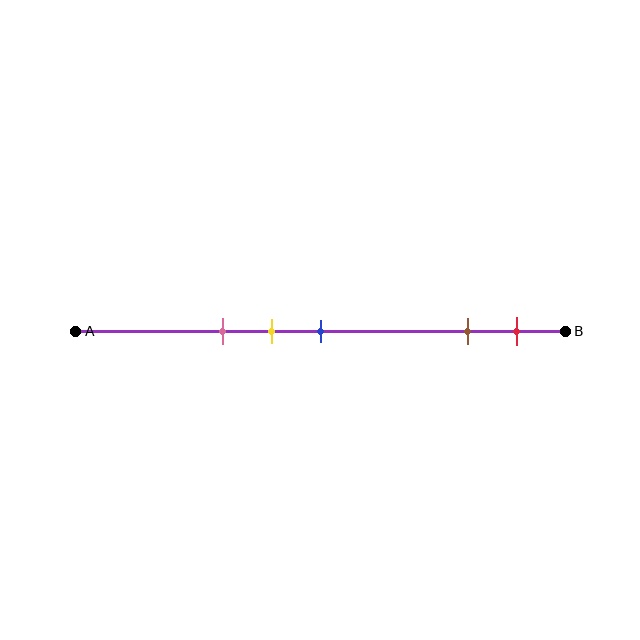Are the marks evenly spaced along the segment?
No, the marks are not evenly spaced.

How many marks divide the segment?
There are 5 marks dividing the segment.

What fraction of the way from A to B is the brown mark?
The brown mark is approximately 80% (0.8) of the way from A to B.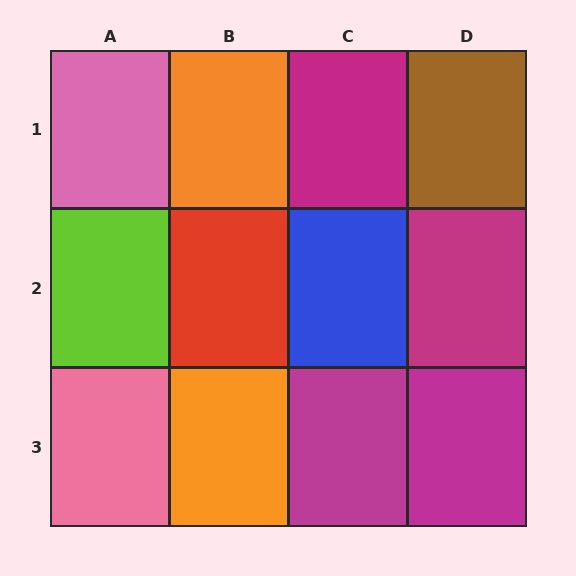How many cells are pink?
2 cells are pink.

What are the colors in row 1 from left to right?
Pink, orange, magenta, brown.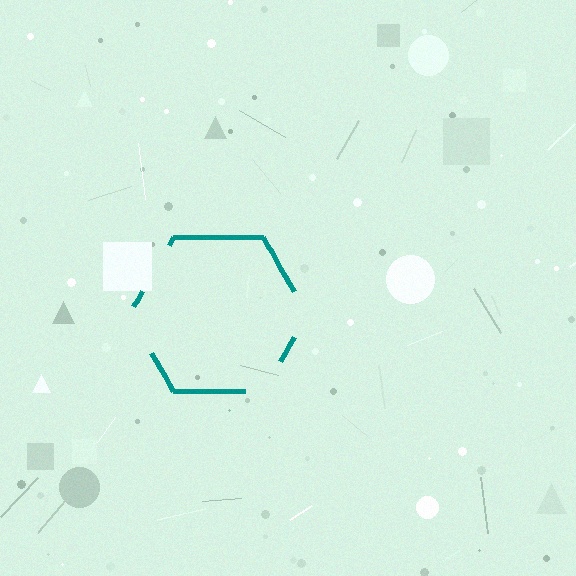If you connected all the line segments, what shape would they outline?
They would outline a hexagon.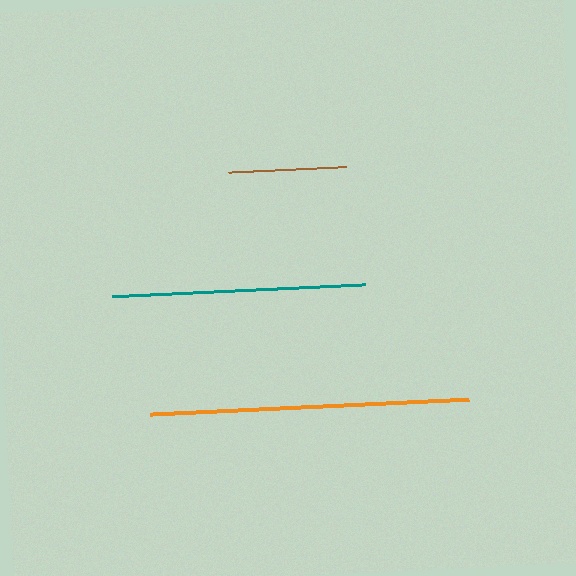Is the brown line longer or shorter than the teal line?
The teal line is longer than the brown line.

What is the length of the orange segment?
The orange segment is approximately 319 pixels long.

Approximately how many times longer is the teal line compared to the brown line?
The teal line is approximately 2.1 times the length of the brown line.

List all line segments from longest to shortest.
From longest to shortest: orange, teal, brown.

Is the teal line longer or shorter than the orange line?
The orange line is longer than the teal line.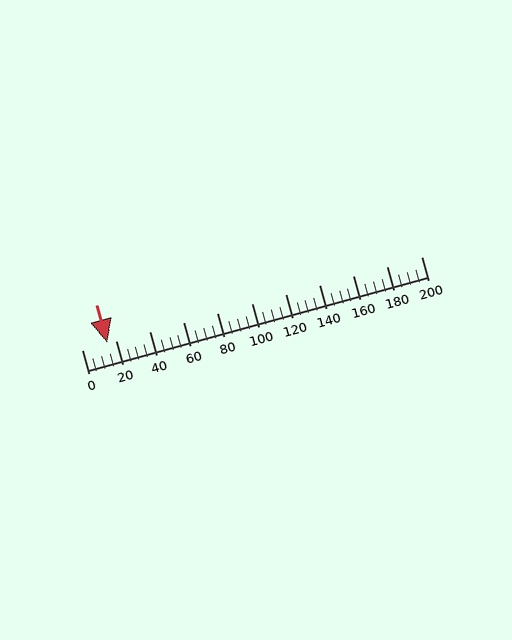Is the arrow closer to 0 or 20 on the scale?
The arrow is closer to 20.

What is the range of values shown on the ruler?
The ruler shows values from 0 to 200.